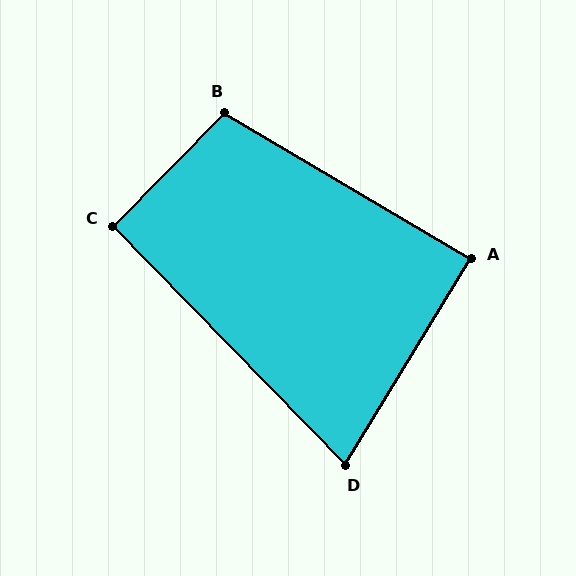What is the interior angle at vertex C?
Approximately 91 degrees (approximately right).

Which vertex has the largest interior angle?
B, at approximately 104 degrees.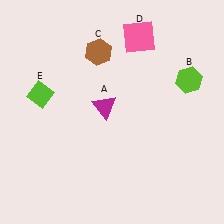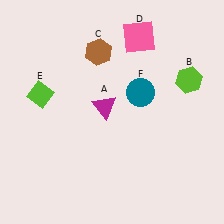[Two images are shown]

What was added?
A teal circle (F) was added in Image 2.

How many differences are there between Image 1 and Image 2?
There is 1 difference between the two images.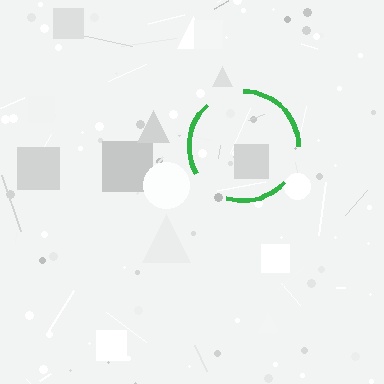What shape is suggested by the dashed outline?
The dashed outline suggests a circle.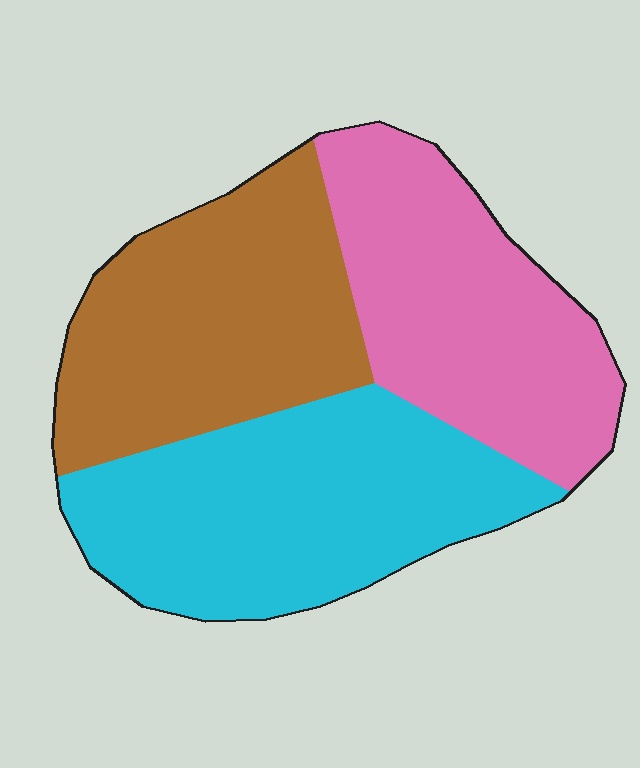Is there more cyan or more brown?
Cyan.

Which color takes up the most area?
Cyan, at roughly 35%.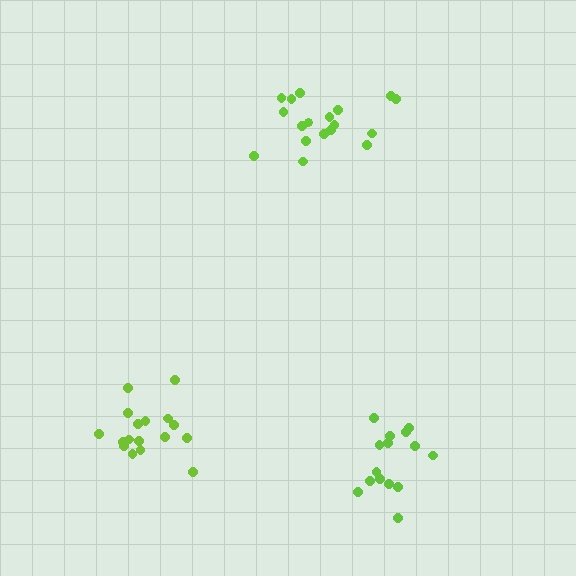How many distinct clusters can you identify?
There are 3 distinct clusters.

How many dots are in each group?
Group 1: 15 dots, Group 2: 17 dots, Group 3: 18 dots (50 total).